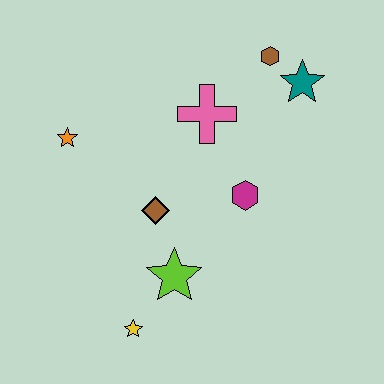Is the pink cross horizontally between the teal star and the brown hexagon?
No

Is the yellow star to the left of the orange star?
No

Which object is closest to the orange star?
The brown diamond is closest to the orange star.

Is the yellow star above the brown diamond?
No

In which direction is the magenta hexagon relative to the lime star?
The magenta hexagon is above the lime star.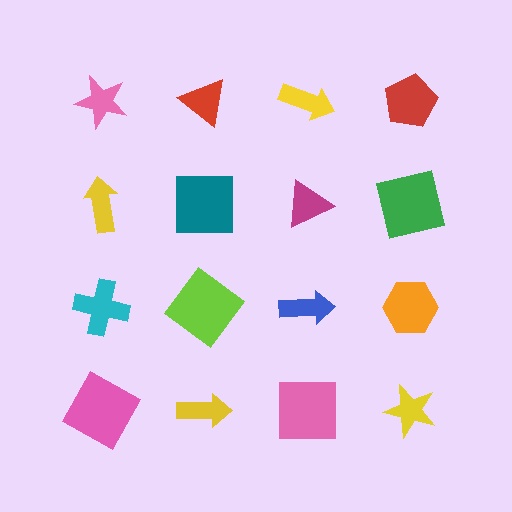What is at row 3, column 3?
A blue arrow.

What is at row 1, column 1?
A pink star.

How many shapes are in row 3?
4 shapes.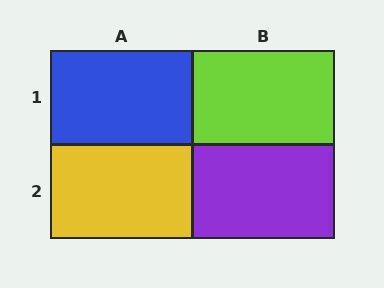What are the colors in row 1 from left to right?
Blue, lime.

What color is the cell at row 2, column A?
Yellow.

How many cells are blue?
1 cell is blue.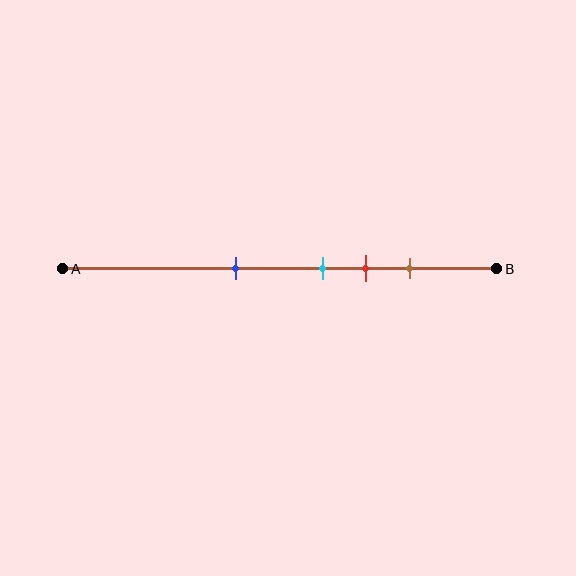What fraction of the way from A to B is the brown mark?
The brown mark is approximately 80% (0.8) of the way from A to B.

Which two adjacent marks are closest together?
The cyan and red marks are the closest adjacent pair.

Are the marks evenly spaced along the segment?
No, the marks are not evenly spaced.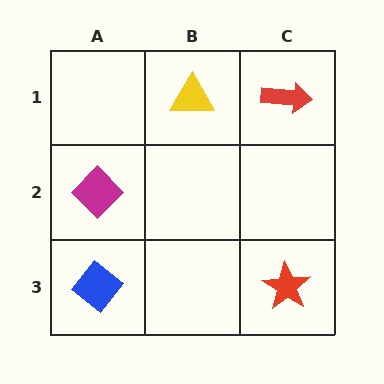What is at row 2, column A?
A magenta diamond.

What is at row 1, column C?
A red arrow.